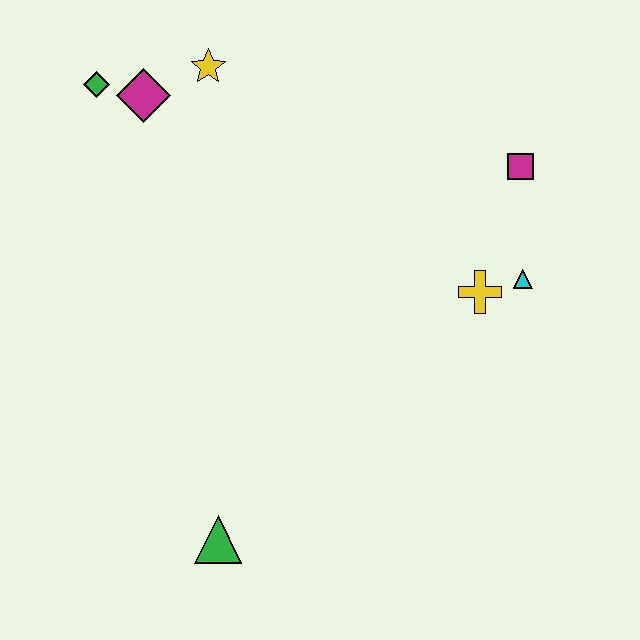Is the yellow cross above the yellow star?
No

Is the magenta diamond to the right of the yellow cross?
No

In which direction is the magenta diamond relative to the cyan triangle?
The magenta diamond is to the left of the cyan triangle.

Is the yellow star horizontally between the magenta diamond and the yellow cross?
Yes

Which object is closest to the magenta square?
The cyan triangle is closest to the magenta square.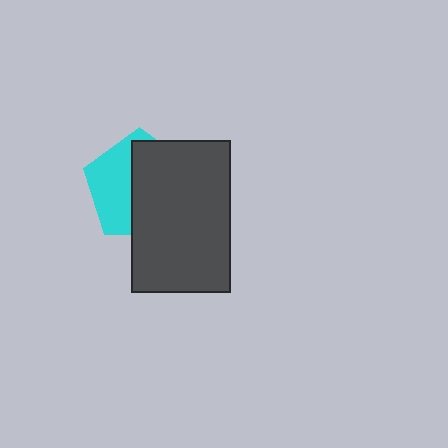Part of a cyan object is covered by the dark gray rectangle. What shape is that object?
It is a pentagon.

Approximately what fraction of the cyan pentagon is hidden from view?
Roughly 58% of the cyan pentagon is hidden behind the dark gray rectangle.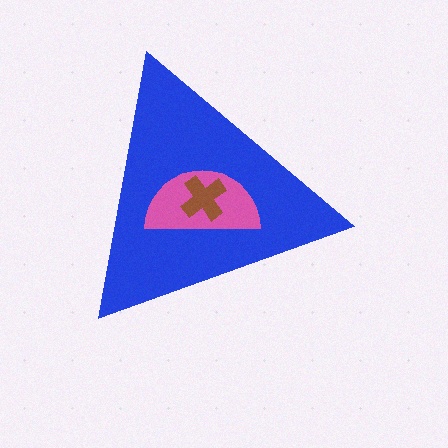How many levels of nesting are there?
3.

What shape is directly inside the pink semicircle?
The brown cross.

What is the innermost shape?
The brown cross.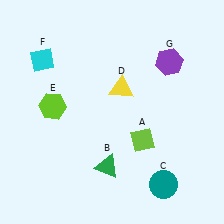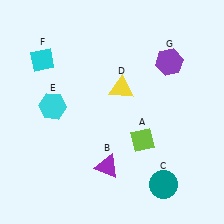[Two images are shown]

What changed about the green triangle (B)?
In Image 1, B is green. In Image 2, it changed to purple.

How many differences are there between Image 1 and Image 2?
There are 2 differences between the two images.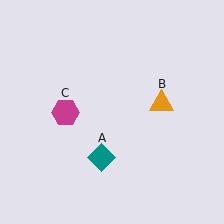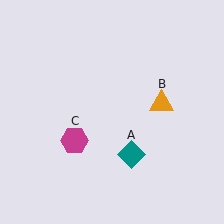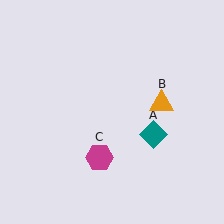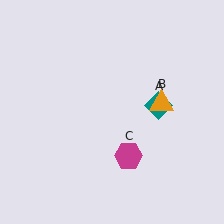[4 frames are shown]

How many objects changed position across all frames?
2 objects changed position: teal diamond (object A), magenta hexagon (object C).